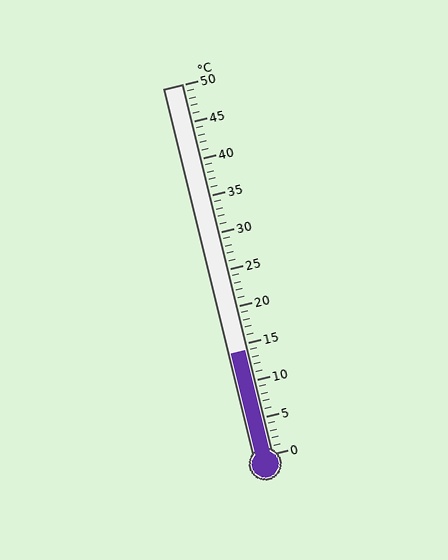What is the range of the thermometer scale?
The thermometer scale ranges from 0°C to 50°C.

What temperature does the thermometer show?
The thermometer shows approximately 14°C.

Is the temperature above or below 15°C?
The temperature is below 15°C.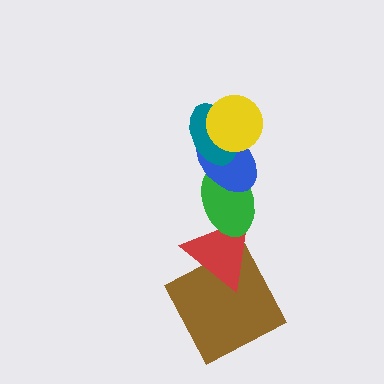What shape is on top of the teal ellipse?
The yellow circle is on top of the teal ellipse.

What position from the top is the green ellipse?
The green ellipse is 4th from the top.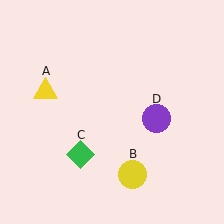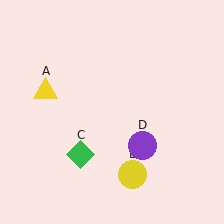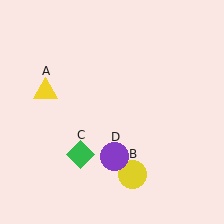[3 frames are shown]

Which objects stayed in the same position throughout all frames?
Yellow triangle (object A) and yellow circle (object B) and green diamond (object C) remained stationary.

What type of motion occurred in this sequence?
The purple circle (object D) rotated clockwise around the center of the scene.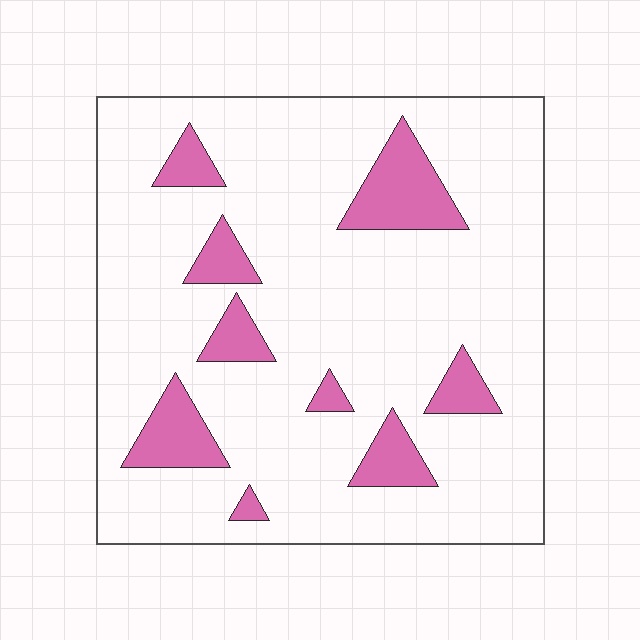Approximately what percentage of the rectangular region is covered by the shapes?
Approximately 15%.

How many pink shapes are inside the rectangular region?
9.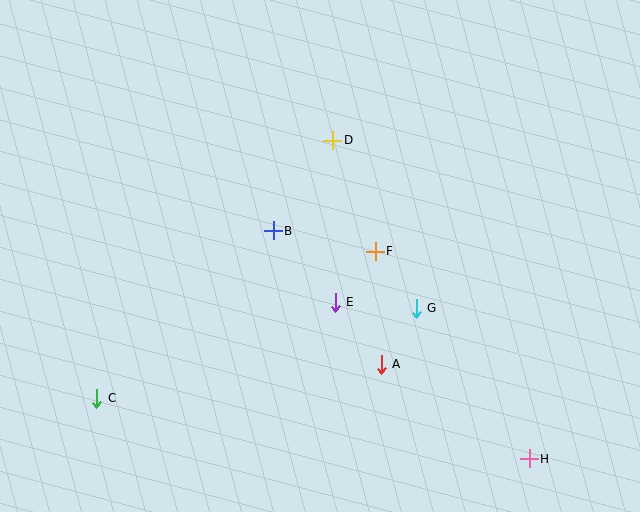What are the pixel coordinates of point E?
Point E is at (335, 302).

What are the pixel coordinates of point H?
Point H is at (529, 459).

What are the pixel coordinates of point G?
Point G is at (416, 308).